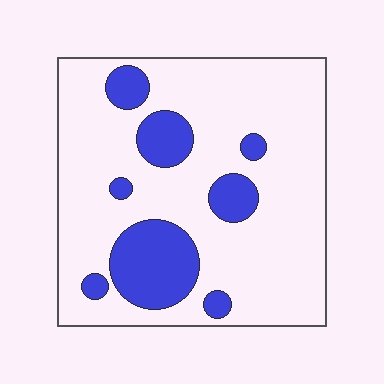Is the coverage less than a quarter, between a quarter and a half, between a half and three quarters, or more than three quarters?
Less than a quarter.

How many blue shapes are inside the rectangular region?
8.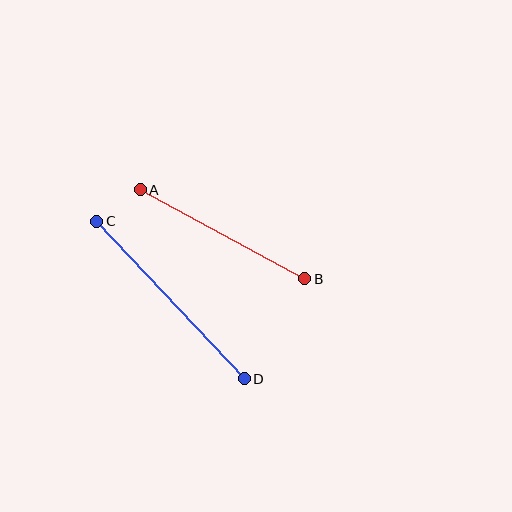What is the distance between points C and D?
The distance is approximately 216 pixels.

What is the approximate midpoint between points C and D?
The midpoint is at approximately (170, 300) pixels.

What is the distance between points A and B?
The distance is approximately 187 pixels.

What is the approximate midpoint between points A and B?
The midpoint is at approximately (223, 234) pixels.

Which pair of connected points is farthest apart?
Points C and D are farthest apart.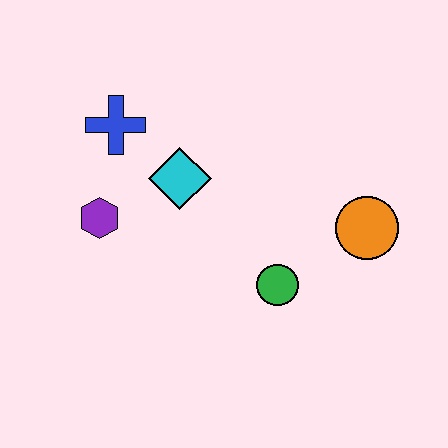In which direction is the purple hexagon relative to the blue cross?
The purple hexagon is below the blue cross.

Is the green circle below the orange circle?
Yes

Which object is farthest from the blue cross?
The orange circle is farthest from the blue cross.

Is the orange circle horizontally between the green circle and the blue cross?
No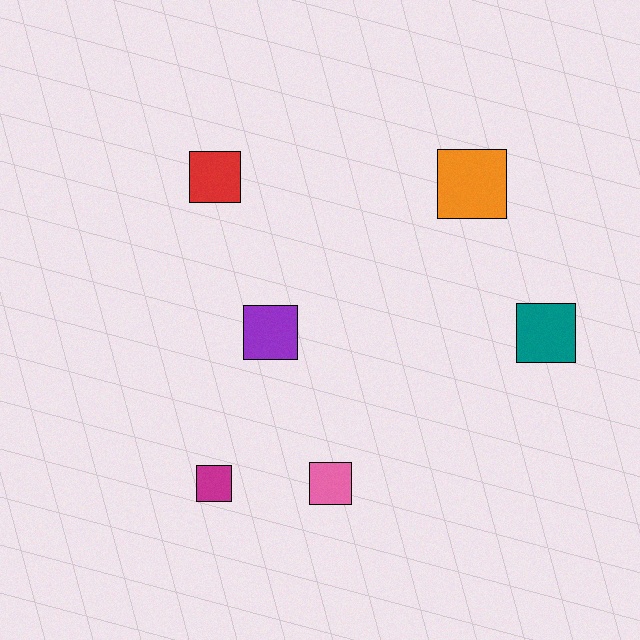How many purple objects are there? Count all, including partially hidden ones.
There is 1 purple object.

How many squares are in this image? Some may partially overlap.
There are 6 squares.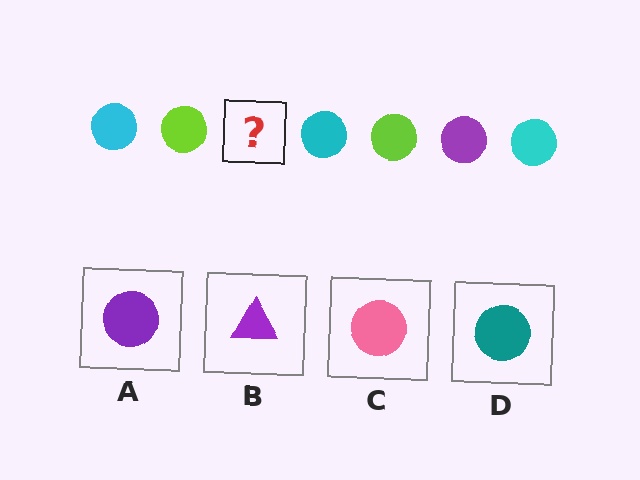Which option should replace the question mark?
Option A.